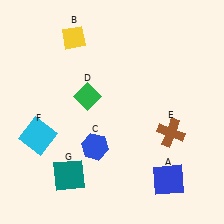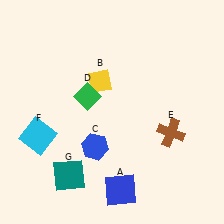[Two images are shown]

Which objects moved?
The objects that moved are: the blue square (A), the yellow diamond (B).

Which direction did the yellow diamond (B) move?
The yellow diamond (B) moved down.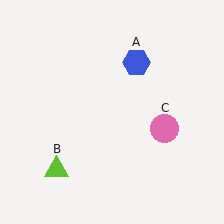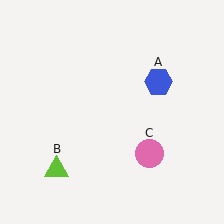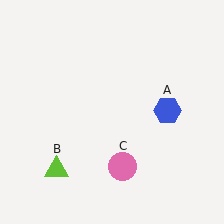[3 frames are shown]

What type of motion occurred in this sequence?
The blue hexagon (object A), pink circle (object C) rotated clockwise around the center of the scene.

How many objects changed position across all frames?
2 objects changed position: blue hexagon (object A), pink circle (object C).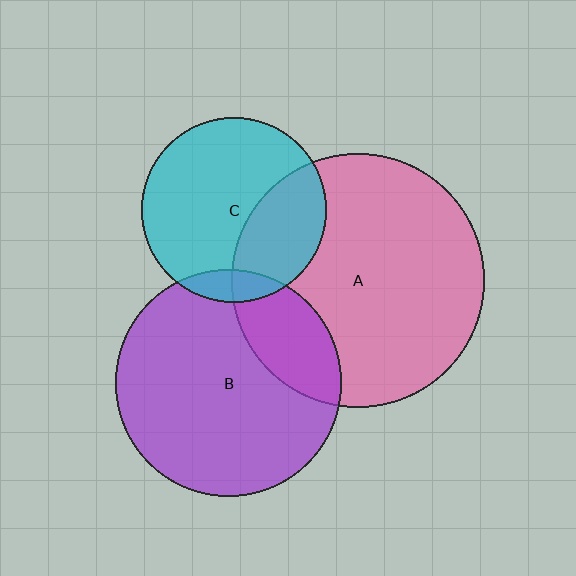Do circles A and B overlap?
Yes.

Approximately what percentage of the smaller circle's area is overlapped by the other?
Approximately 20%.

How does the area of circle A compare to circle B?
Approximately 1.2 times.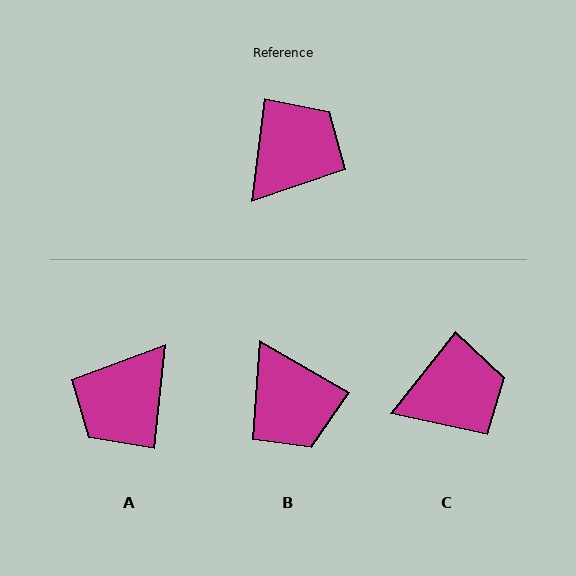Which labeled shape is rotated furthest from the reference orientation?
A, about 179 degrees away.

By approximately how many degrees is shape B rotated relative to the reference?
Approximately 113 degrees clockwise.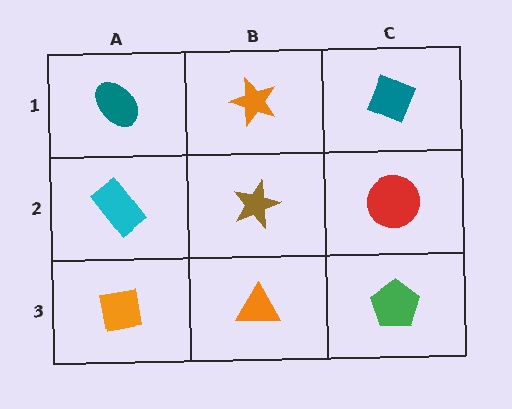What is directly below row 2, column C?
A green pentagon.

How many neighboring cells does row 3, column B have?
3.